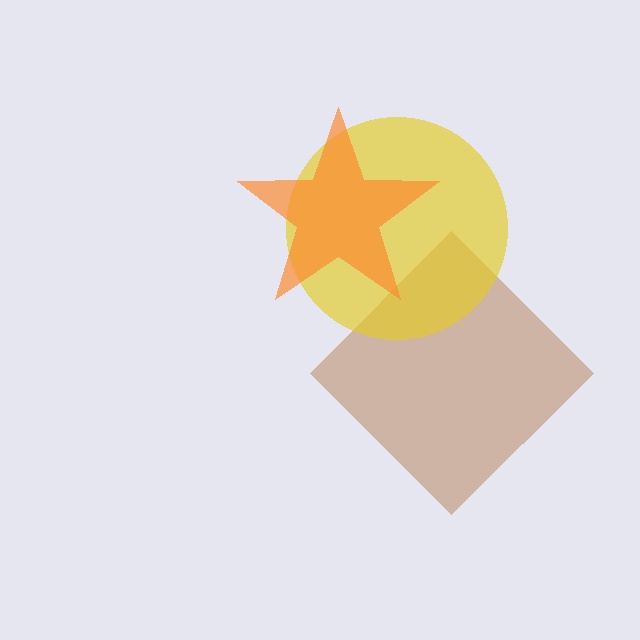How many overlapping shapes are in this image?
There are 3 overlapping shapes in the image.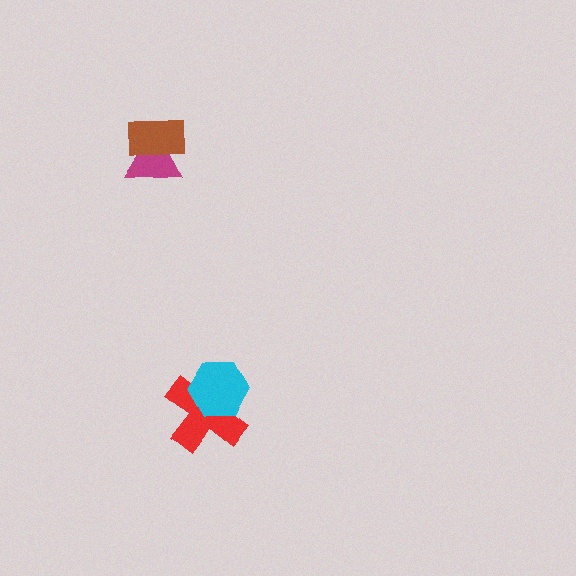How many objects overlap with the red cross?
1 object overlaps with the red cross.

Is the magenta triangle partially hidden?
Yes, it is partially covered by another shape.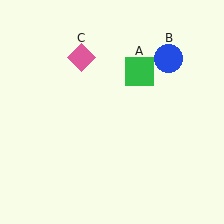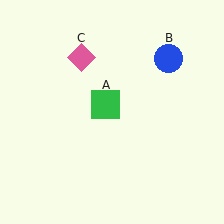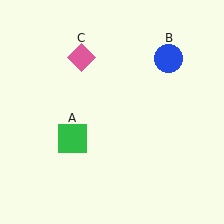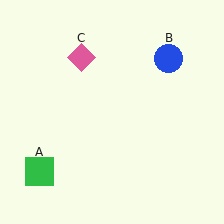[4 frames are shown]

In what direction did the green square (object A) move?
The green square (object A) moved down and to the left.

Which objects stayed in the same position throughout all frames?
Blue circle (object B) and pink diamond (object C) remained stationary.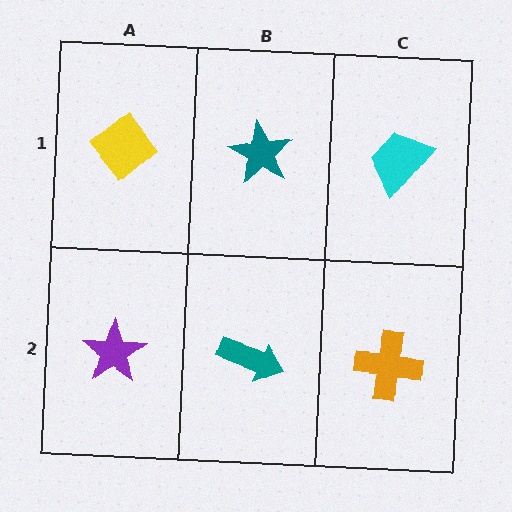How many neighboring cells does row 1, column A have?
2.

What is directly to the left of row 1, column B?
A yellow diamond.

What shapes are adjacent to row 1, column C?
An orange cross (row 2, column C), a teal star (row 1, column B).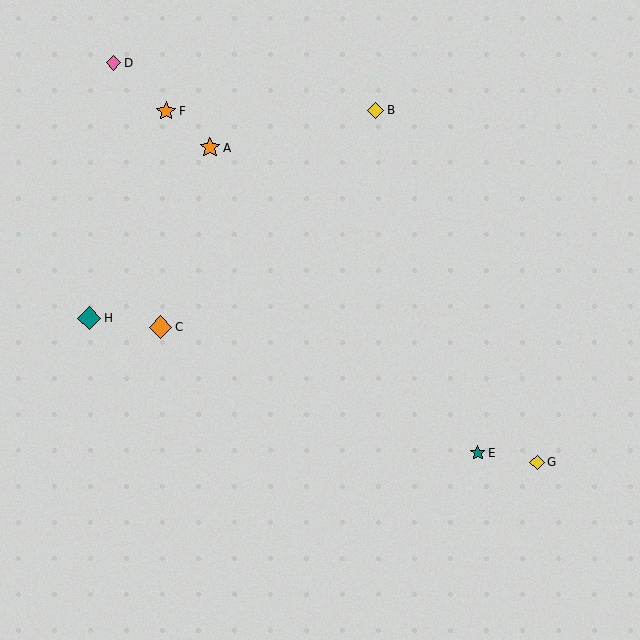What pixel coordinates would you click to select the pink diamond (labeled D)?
Click at (114, 63) to select the pink diamond D.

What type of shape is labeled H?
Shape H is a teal diamond.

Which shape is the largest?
The teal diamond (labeled H) is the largest.